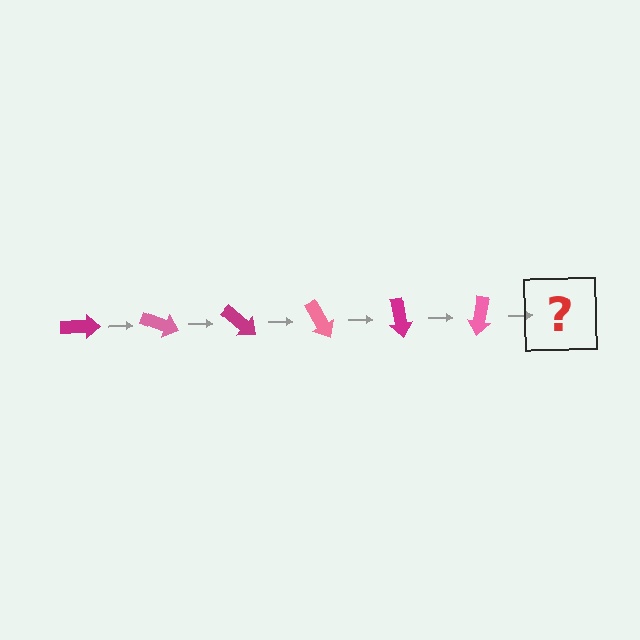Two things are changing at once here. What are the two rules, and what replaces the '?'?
The two rules are that it rotates 20 degrees each step and the color cycles through magenta and pink. The '?' should be a magenta arrow, rotated 120 degrees from the start.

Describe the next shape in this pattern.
It should be a magenta arrow, rotated 120 degrees from the start.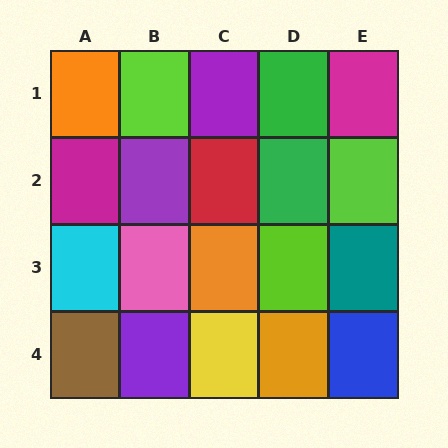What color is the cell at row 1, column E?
Magenta.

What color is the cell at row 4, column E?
Blue.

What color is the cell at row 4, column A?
Brown.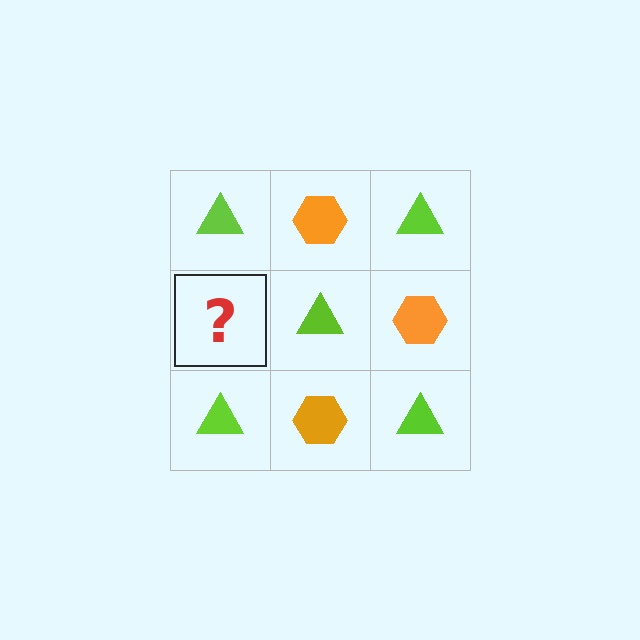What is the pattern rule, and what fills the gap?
The rule is that it alternates lime triangle and orange hexagon in a checkerboard pattern. The gap should be filled with an orange hexagon.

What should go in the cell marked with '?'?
The missing cell should contain an orange hexagon.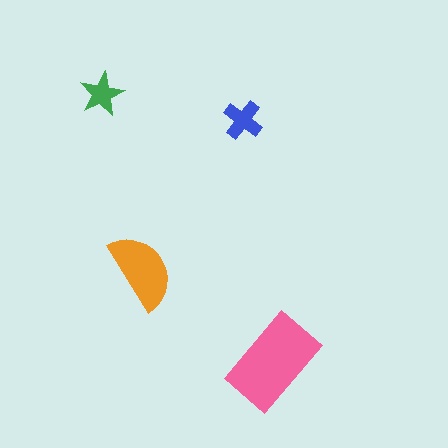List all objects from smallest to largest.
The green star, the blue cross, the orange semicircle, the pink rectangle.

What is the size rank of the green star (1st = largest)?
4th.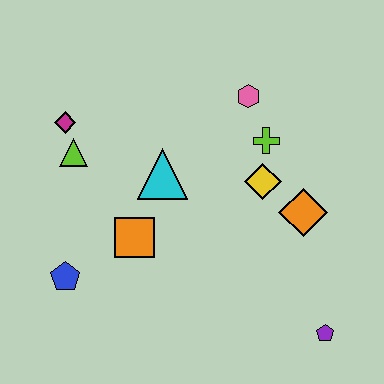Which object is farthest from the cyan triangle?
The purple pentagon is farthest from the cyan triangle.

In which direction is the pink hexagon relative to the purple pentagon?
The pink hexagon is above the purple pentagon.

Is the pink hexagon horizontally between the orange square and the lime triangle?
No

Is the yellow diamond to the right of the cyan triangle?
Yes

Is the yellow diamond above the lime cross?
No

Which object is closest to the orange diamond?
The yellow diamond is closest to the orange diamond.